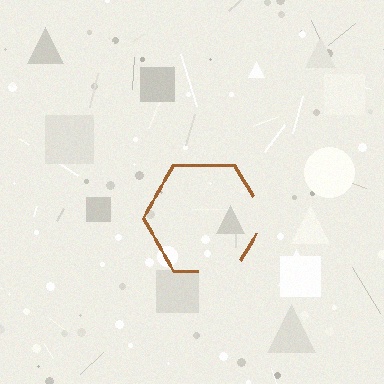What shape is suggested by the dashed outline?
The dashed outline suggests a hexagon.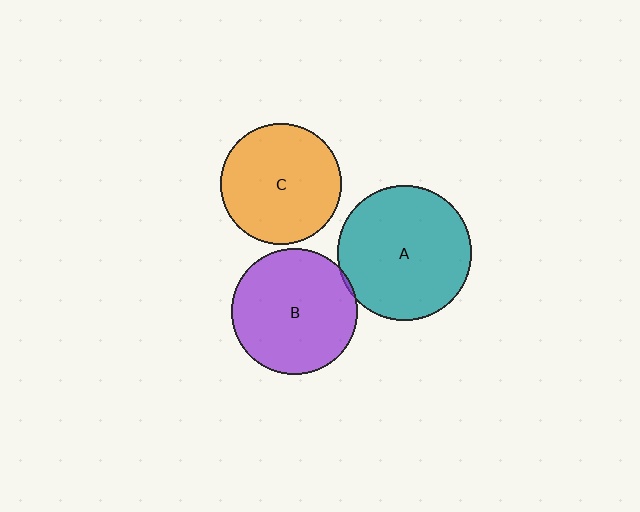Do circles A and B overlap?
Yes.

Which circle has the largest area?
Circle A (teal).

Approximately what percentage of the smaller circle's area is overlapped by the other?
Approximately 5%.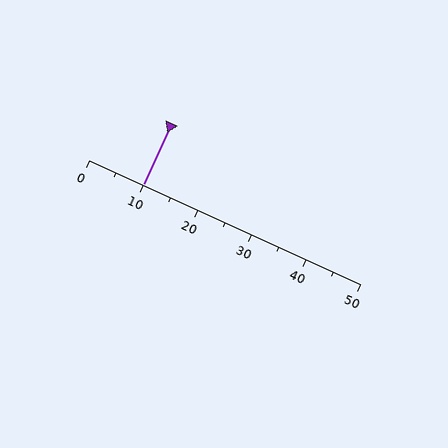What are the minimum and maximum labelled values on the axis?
The axis runs from 0 to 50.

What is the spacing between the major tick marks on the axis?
The major ticks are spaced 10 apart.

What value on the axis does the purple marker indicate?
The marker indicates approximately 10.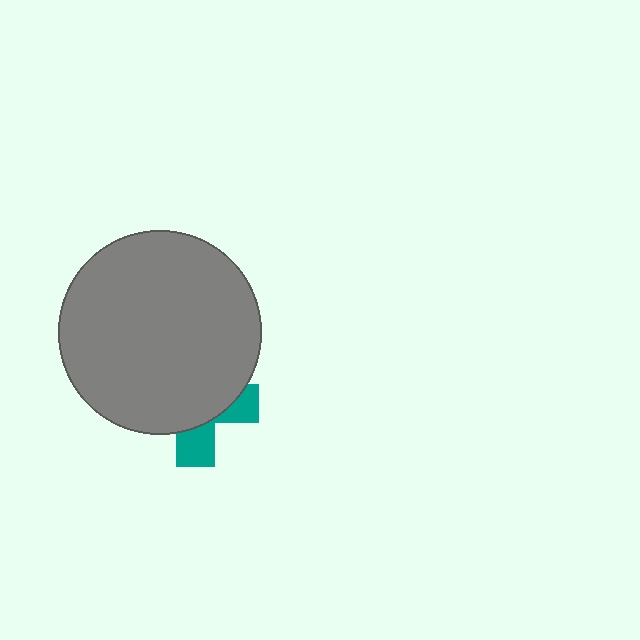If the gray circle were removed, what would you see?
You would see the complete teal cross.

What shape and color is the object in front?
The object in front is a gray circle.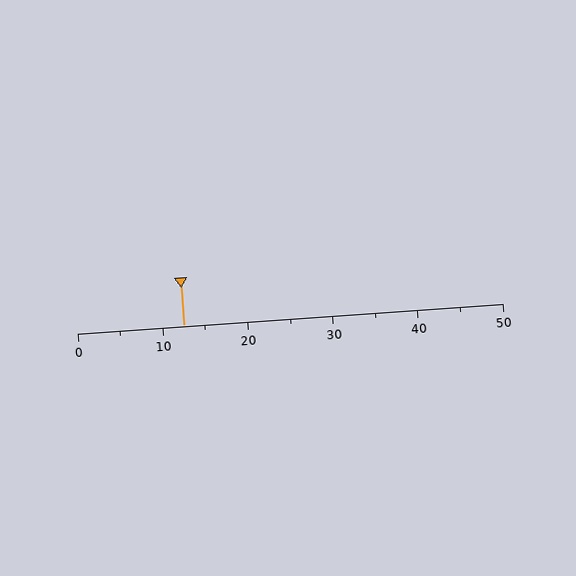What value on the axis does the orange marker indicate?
The marker indicates approximately 12.5.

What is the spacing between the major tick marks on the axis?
The major ticks are spaced 10 apart.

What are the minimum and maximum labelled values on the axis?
The axis runs from 0 to 50.